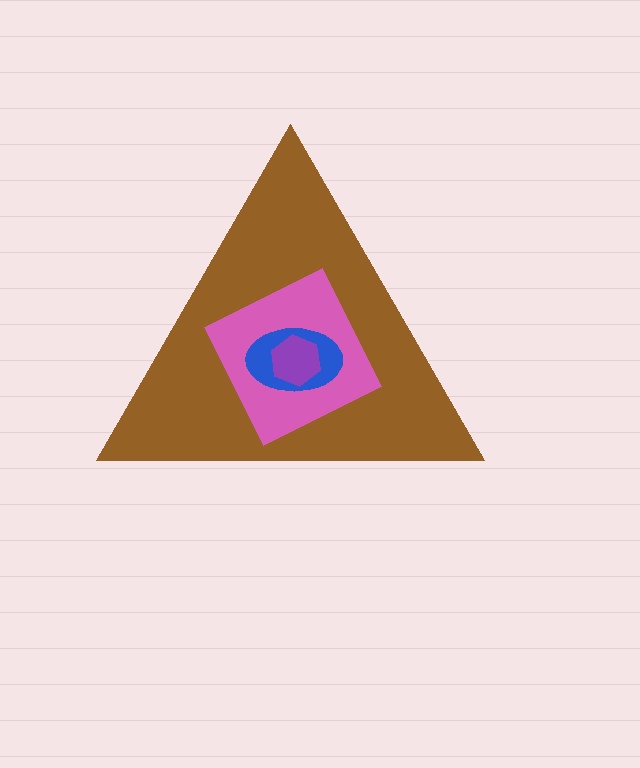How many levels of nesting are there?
4.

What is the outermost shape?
The brown triangle.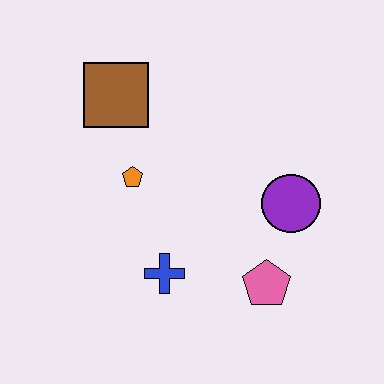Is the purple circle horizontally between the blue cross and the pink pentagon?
No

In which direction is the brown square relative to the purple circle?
The brown square is to the left of the purple circle.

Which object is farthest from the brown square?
The pink pentagon is farthest from the brown square.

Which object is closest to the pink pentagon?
The purple circle is closest to the pink pentagon.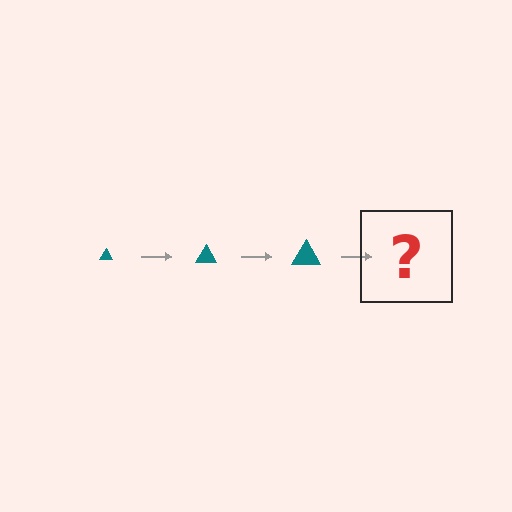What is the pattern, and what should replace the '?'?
The pattern is that the triangle gets progressively larger each step. The '?' should be a teal triangle, larger than the previous one.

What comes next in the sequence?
The next element should be a teal triangle, larger than the previous one.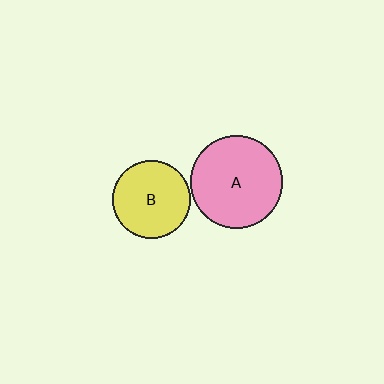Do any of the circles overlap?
No, none of the circles overlap.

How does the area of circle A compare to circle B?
Approximately 1.4 times.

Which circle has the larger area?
Circle A (pink).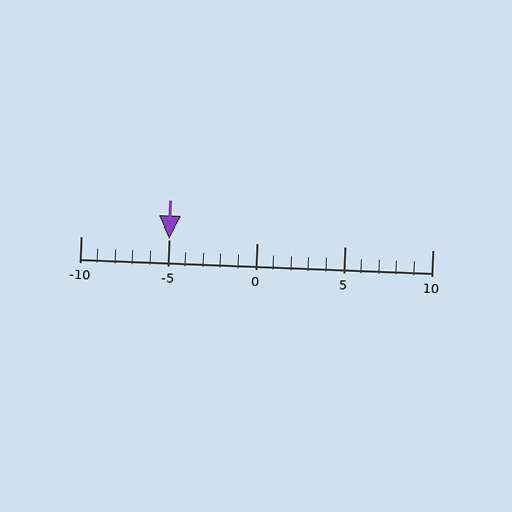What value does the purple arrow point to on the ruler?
The purple arrow points to approximately -5.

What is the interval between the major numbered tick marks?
The major tick marks are spaced 5 units apart.